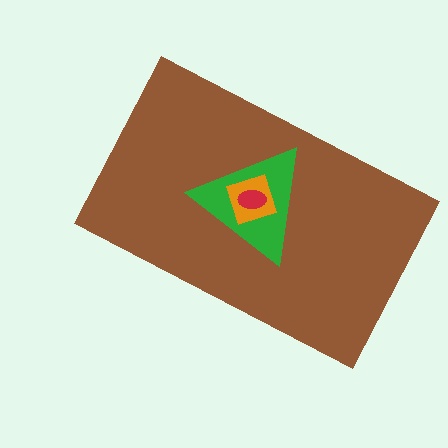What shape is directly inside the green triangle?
The orange diamond.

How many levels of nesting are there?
4.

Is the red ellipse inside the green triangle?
Yes.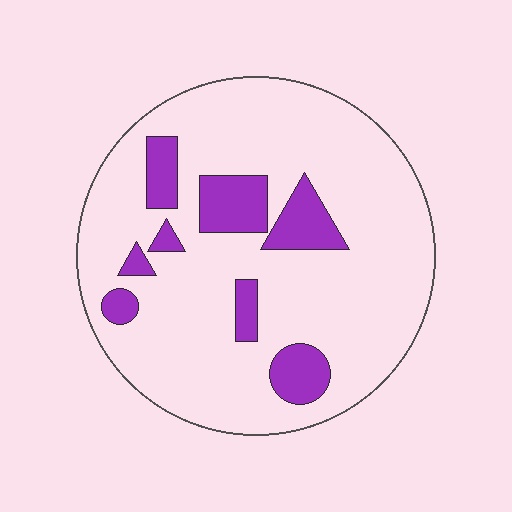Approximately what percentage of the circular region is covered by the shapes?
Approximately 15%.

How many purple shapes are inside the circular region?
8.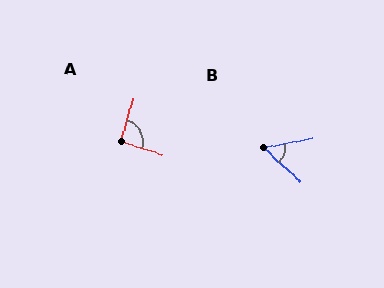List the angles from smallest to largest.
B (53°), A (91°).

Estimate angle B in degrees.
Approximately 53 degrees.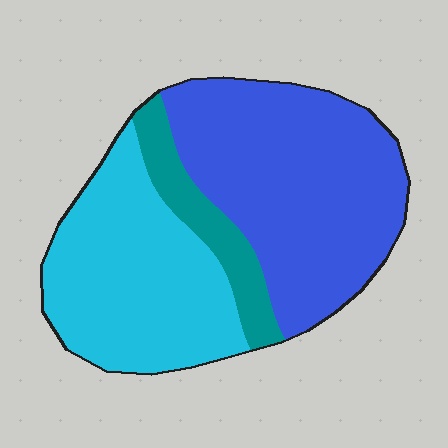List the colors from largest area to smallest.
From largest to smallest: blue, cyan, teal.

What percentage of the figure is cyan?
Cyan covers around 40% of the figure.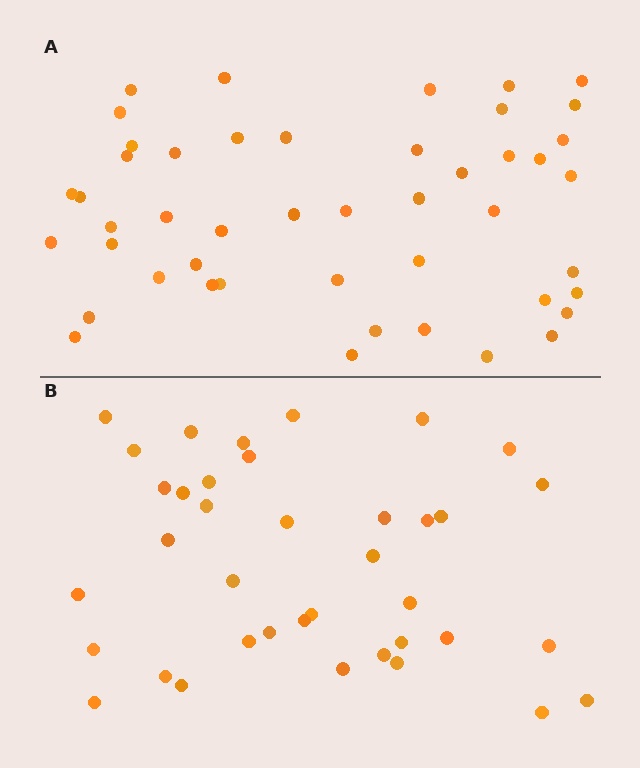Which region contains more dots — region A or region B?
Region A (the top region) has more dots.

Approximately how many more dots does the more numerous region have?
Region A has roughly 8 or so more dots than region B.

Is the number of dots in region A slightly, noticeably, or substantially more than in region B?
Region A has only slightly more — the two regions are fairly close. The ratio is roughly 1.2 to 1.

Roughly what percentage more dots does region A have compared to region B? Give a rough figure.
About 25% more.